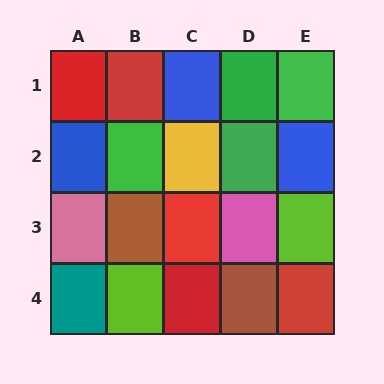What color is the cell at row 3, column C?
Red.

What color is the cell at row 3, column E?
Lime.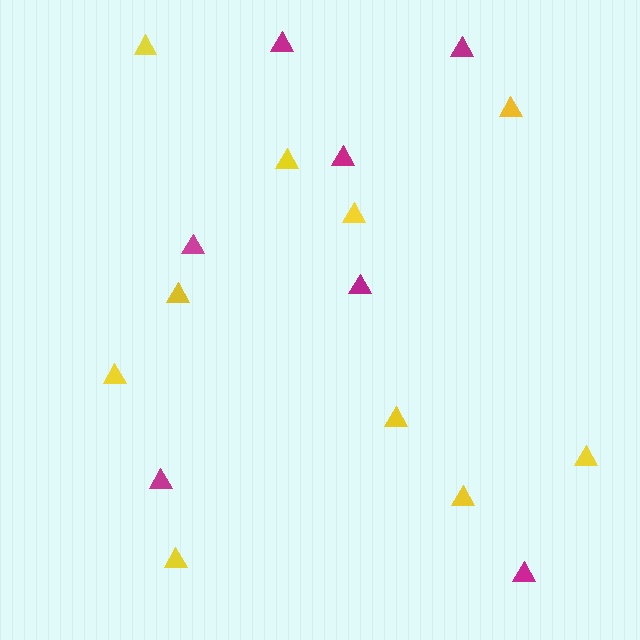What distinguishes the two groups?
There are 2 groups: one group of yellow triangles (10) and one group of magenta triangles (7).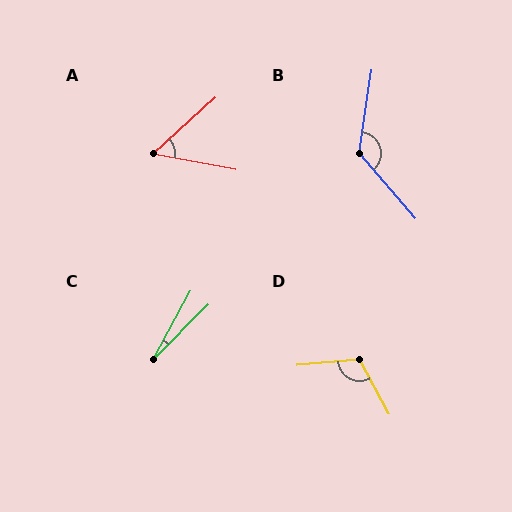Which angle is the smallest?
C, at approximately 16 degrees.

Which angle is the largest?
B, at approximately 130 degrees.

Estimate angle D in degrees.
Approximately 114 degrees.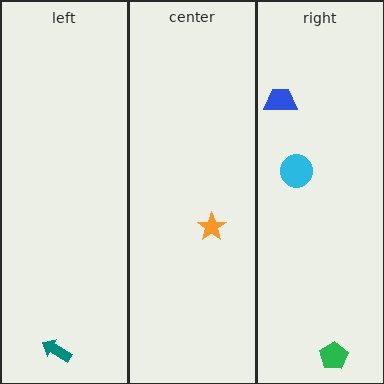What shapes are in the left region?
The teal arrow.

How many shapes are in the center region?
1.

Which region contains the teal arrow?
The left region.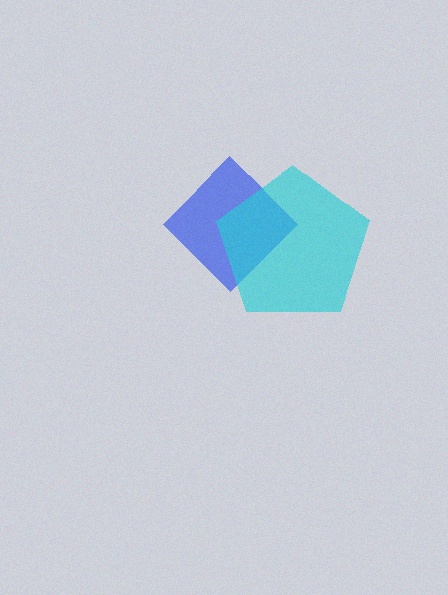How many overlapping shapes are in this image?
There are 2 overlapping shapes in the image.